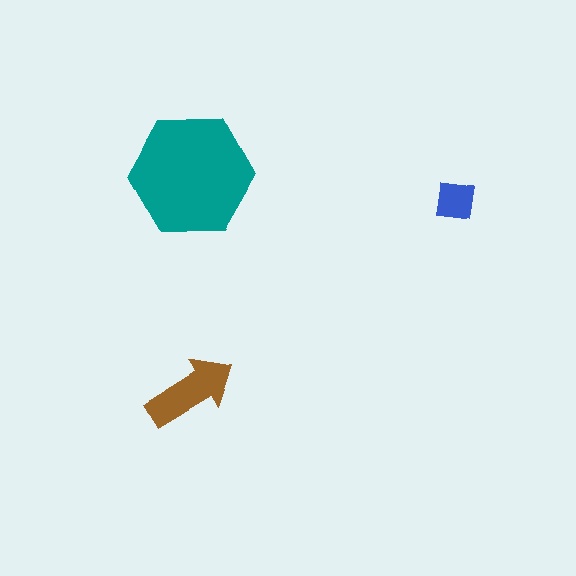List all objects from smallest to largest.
The blue square, the brown arrow, the teal hexagon.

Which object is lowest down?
The brown arrow is bottommost.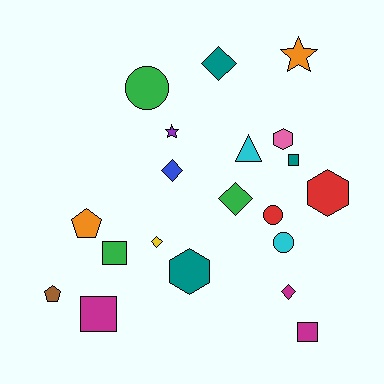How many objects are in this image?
There are 20 objects.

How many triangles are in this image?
There is 1 triangle.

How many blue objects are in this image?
There is 1 blue object.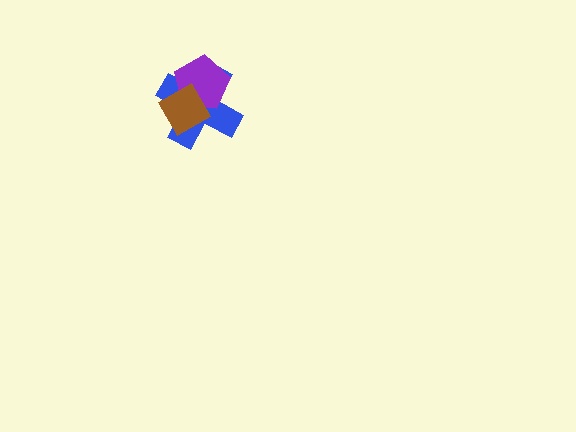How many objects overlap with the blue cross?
2 objects overlap with the blue cross.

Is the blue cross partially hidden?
Yes, it is partially covered by another shape.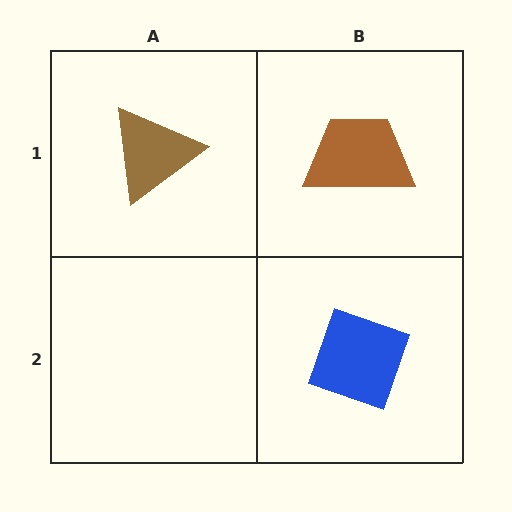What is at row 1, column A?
A brown triangle.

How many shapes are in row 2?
1 shape.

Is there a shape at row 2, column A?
No, that cell is empty.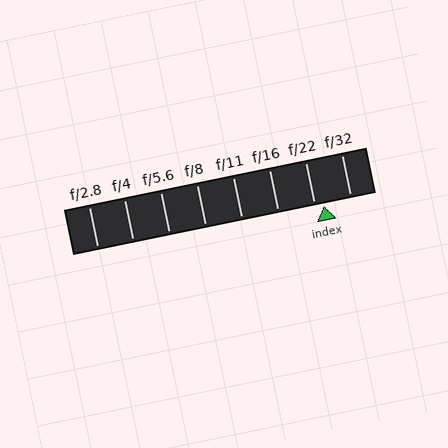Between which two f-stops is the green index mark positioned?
The index mark is between f/22 and f/32.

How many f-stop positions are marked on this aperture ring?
There are 8 f-stop positions marked.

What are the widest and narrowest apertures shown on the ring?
The widest aperture shown is f/2.8 and the narrowest is f/32.